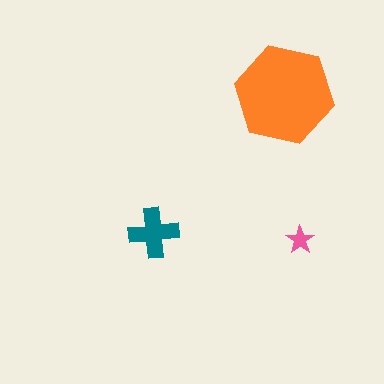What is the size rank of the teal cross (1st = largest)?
2nd.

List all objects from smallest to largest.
The pink star, the teal cross, the orange hexagon.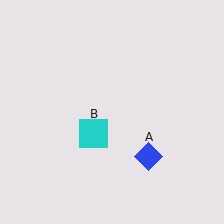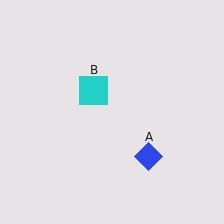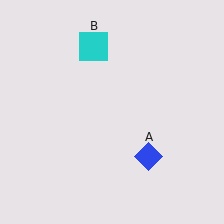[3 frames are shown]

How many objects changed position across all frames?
1 object changed position: cyan square (object B).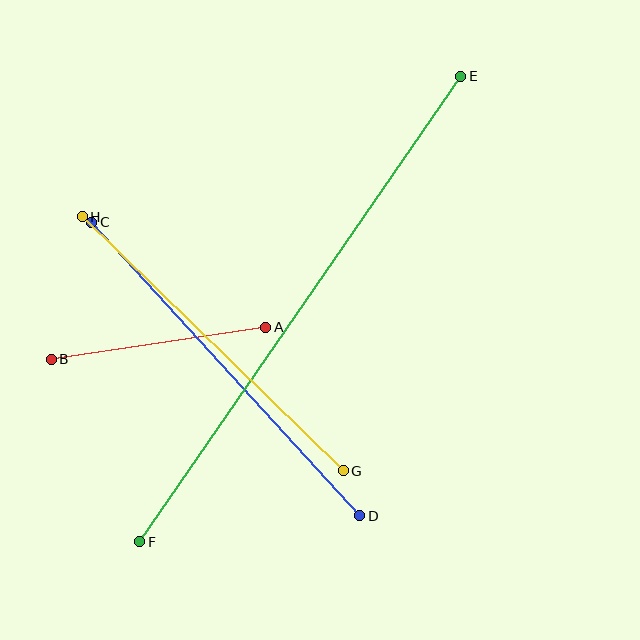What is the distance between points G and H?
The distance is approximately 364 pixels.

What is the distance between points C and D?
The distance is approximately 397 pixels.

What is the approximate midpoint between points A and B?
The midpoint is at approximately (159, 343) pixels.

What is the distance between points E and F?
The distance is approximately 565 pixels.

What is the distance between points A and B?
The distance is approximately 217 pixels.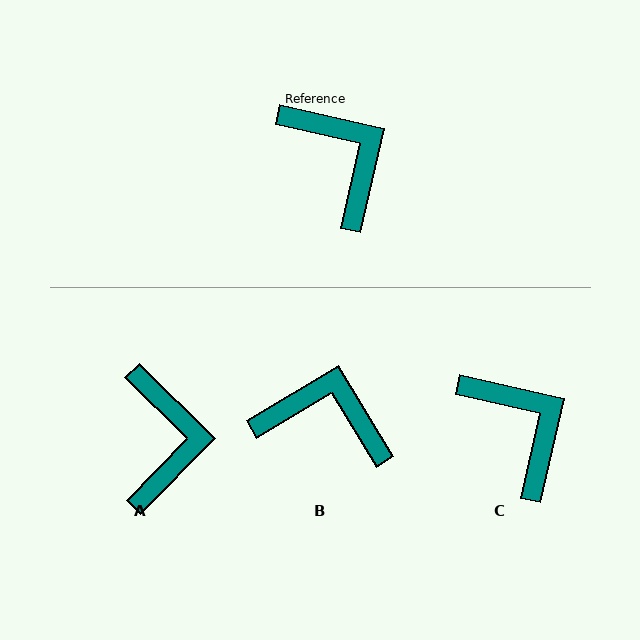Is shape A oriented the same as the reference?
No, it is off by about 32 degrees.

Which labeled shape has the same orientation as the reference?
C.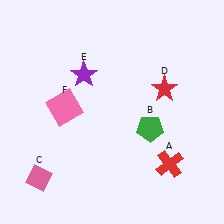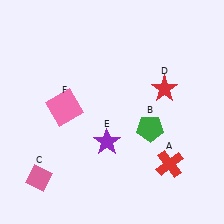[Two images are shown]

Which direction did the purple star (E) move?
The purple star (E) moved down.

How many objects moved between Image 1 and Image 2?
1 object moved between the two images.